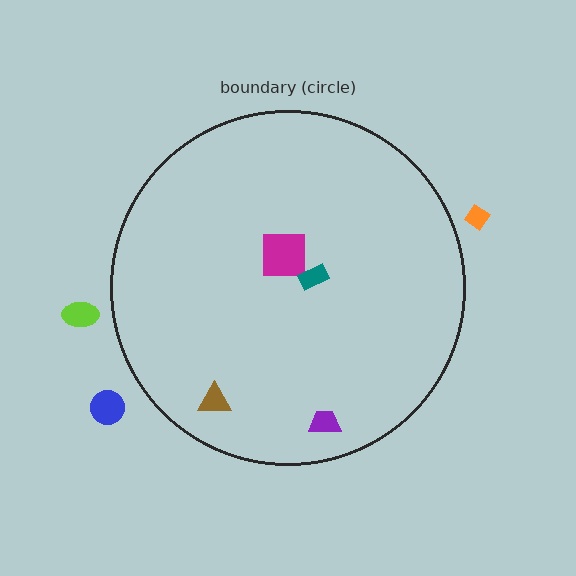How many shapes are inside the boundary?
4 inside, 3 outside.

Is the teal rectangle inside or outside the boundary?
Inside.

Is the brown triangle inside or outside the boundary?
Inside.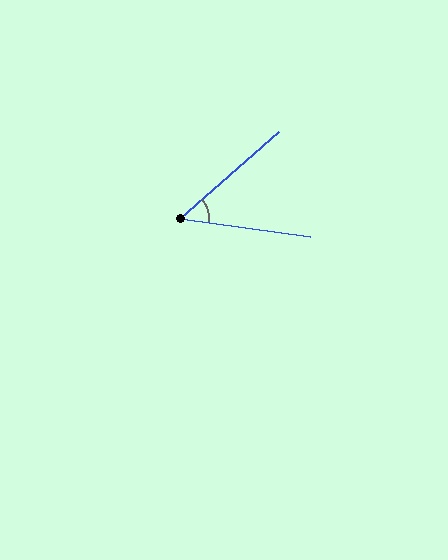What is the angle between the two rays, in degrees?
Approximately 49 degrees.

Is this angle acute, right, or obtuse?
It is acute.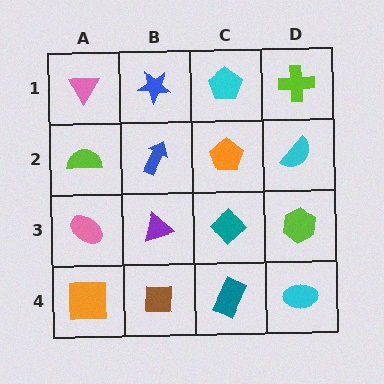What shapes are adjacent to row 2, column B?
A blue star (row 1, column B), a purple triangle (row 3, column B), a lime semicircle (row 2, column A), an orange pentagon (row 2, column C).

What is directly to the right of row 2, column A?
A blue arrow.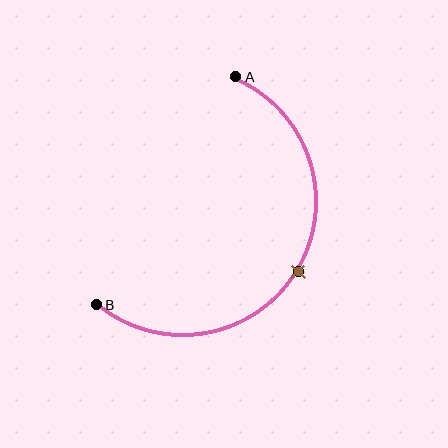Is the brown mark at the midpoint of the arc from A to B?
Yes. The brown mark lies on the arc at equal arc-length from both A and B — it is the arc midpoint.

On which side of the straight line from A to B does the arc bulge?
The arc bulges to the right of the straight line connecting A and B.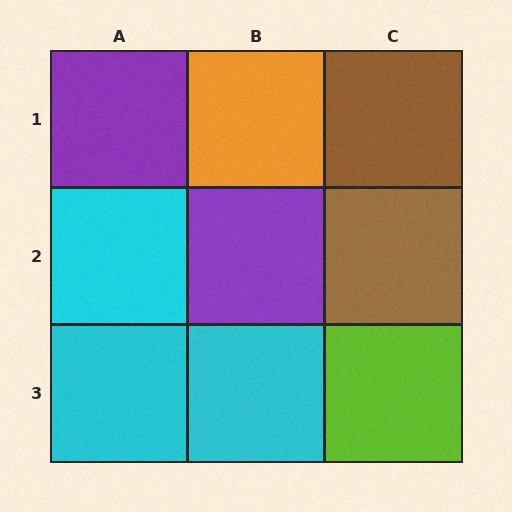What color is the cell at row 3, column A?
Cyan.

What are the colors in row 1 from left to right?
Purple, orange, brown.